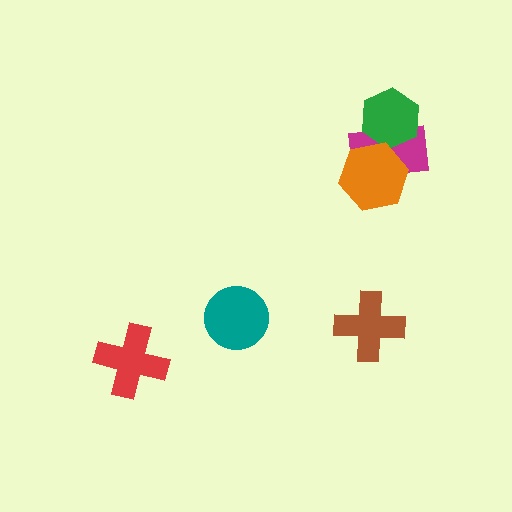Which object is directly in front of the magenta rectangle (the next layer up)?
The green hexagon is directly in front of the magenta rectangle.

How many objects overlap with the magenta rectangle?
2 objects overlap with the magenta rectangle.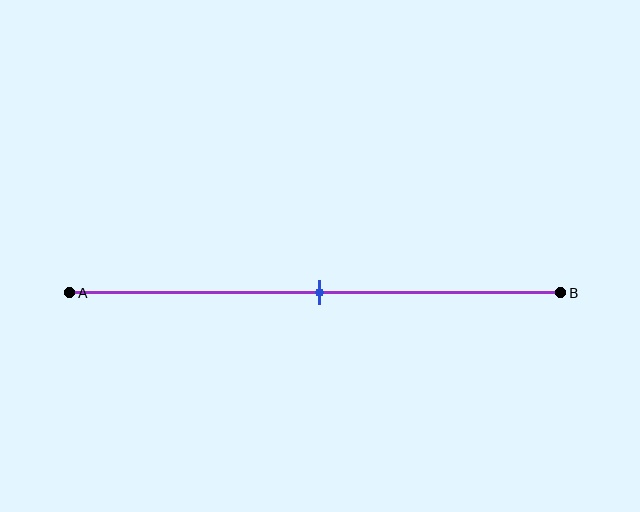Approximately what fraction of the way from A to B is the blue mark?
The blue mark is approximately 50% of the way from A to B.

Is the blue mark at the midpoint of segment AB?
Yes, the mark is approximately at the midpoint.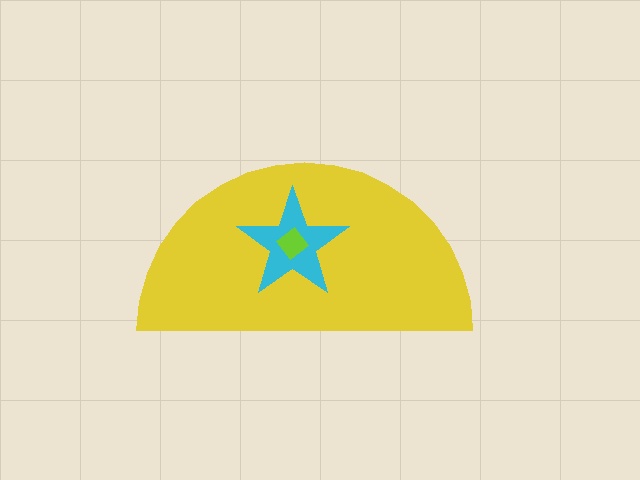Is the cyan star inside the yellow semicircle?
Yes.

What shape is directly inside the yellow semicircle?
The cyan star.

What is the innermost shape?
The lime diamond.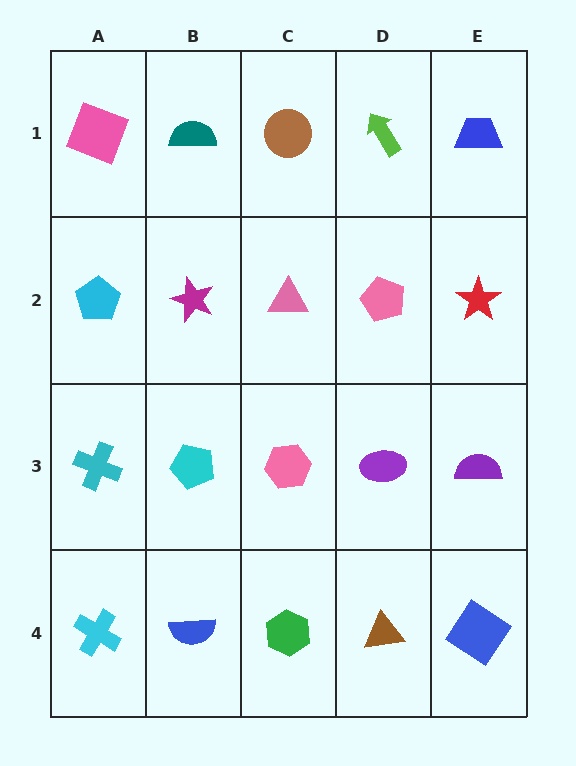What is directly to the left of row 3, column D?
A pink hexagon.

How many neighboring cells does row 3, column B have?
4.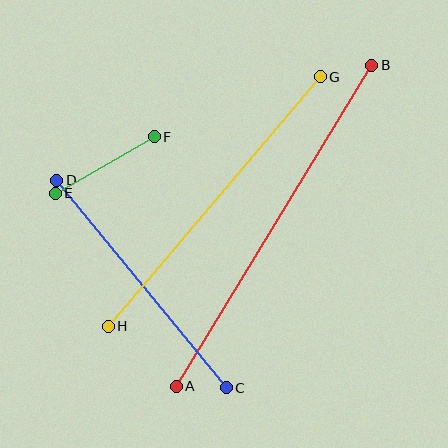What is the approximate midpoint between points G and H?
The midpoint is at approximately (214, 201) pixels.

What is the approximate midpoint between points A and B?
The midpoint is at approximately (274, 226) pixels.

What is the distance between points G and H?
The distance is approximately 327 pixels.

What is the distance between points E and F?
The distance is approximately 114 pixels.